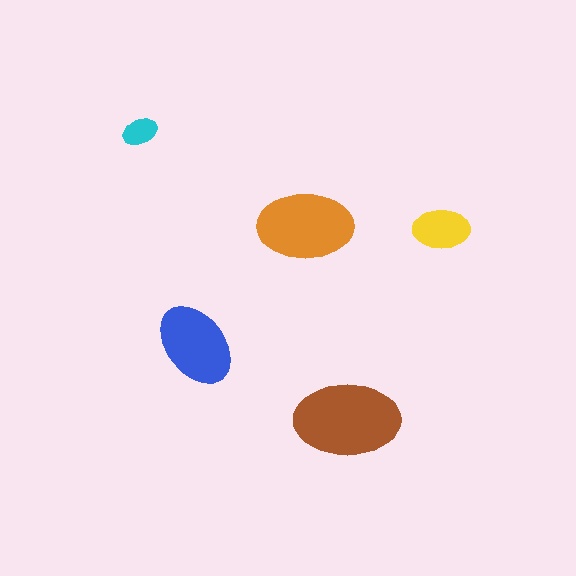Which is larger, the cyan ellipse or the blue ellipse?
The blue one.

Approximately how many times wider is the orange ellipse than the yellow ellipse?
About 1.5 times wider.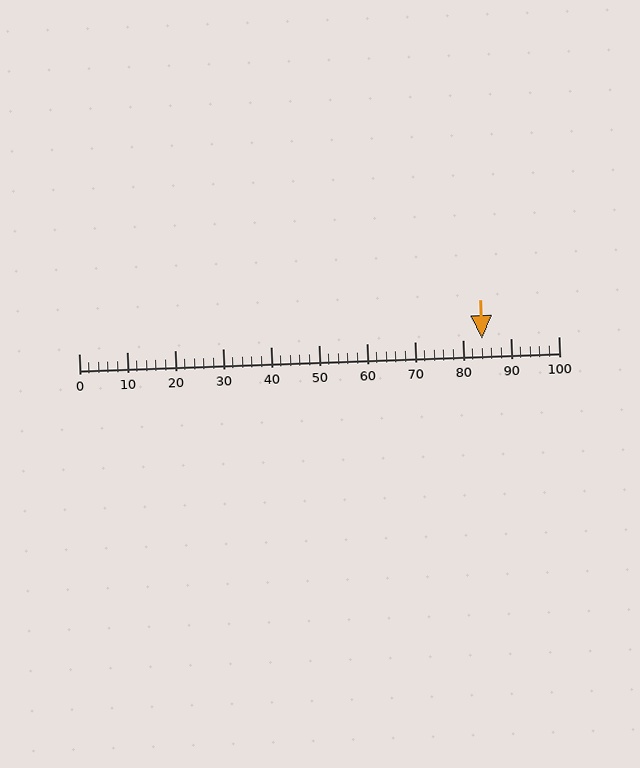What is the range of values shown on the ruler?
The ruler shows values from 0 to 100.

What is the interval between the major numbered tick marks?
The major tick marks are spaced 10 units apart.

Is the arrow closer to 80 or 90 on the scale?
The arrow is closer to 80.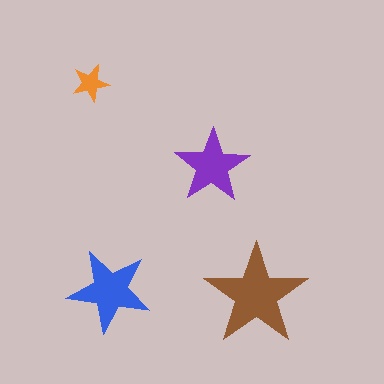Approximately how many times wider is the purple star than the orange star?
About 2 times wider.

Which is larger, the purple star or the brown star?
The brown one.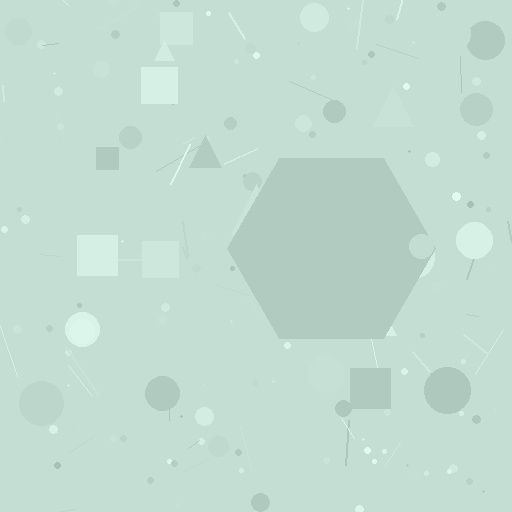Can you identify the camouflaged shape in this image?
The camouflaged shape is a hexagon.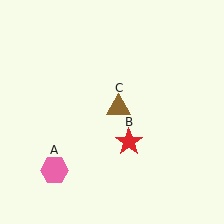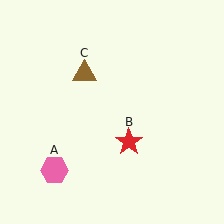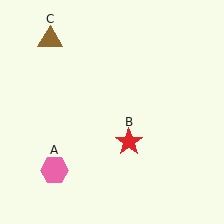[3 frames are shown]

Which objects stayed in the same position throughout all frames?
Pink hexagon (object A) and red star (object B) remained stationary.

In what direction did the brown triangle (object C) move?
The brown triangle (object C) moved up and to the left.